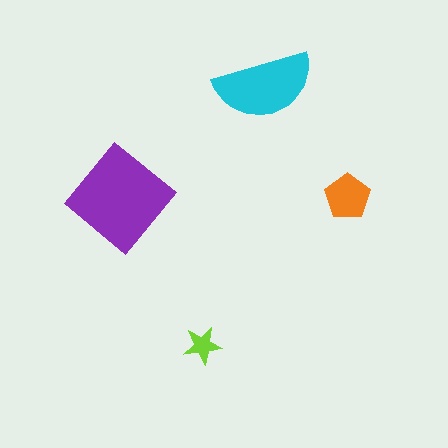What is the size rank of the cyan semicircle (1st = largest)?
2nd.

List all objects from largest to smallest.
The purple diamond, the cyan semicircle, the orange pentagon, the lime star.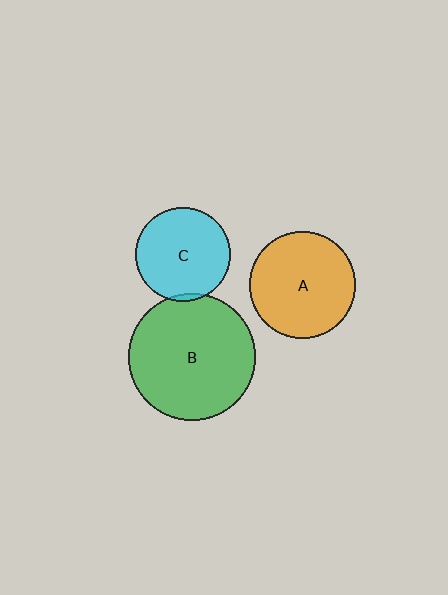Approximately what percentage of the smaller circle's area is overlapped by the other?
Approximately 5%.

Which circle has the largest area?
Circle B (green).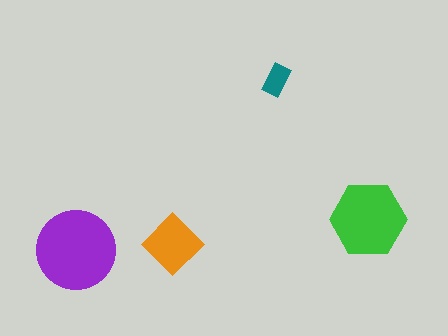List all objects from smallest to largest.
The teal rectangle, the orange diamond, the green hexagon, the purple circle.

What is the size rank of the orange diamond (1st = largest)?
3rd.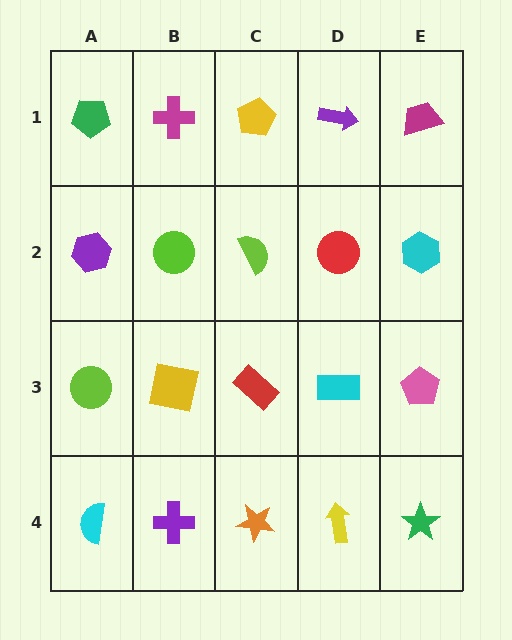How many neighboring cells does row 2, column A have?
3.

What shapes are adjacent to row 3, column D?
A red circle (row 2, column D), a yellow arrow (row 4, column D), a red rectangle (row 3, column C), a pink pentagon (row 3, column E).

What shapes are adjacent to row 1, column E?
A cyan hexagon (row 2, column E), a purple arrow (row 1, column D).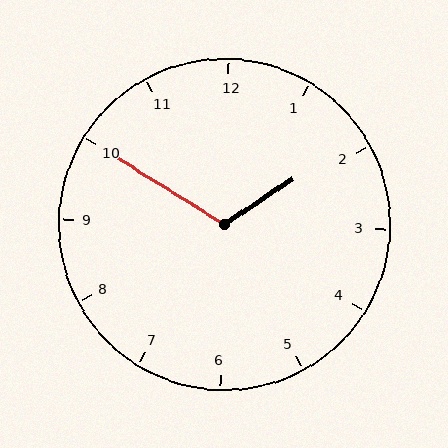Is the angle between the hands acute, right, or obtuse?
It is obtuse.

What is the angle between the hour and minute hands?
Approximately 115 degrees.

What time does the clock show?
1:50.